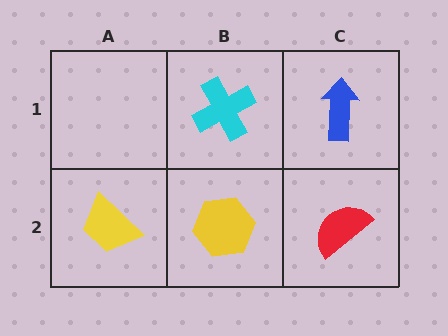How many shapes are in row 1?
2 shapes.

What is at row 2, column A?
A yellow trapezoid.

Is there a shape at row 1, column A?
No, that cell is empty.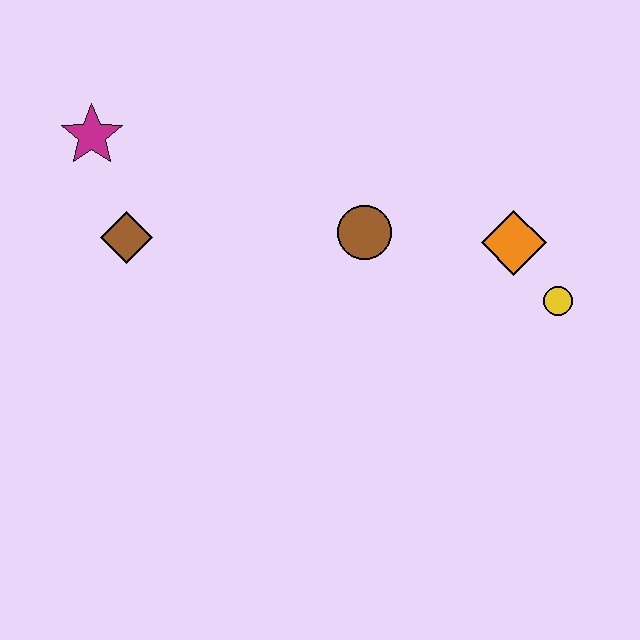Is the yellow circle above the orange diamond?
No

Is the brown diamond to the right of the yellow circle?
No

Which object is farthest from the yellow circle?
The magenta star is farthest from the yellow circle.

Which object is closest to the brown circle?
The orange diamond is closest to the brown circle.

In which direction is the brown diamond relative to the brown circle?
The brown diamond is to the left of the brown circle.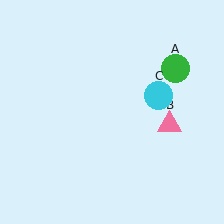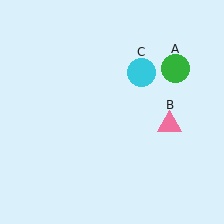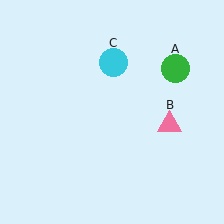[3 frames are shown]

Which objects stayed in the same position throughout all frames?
Green circle (object A) and pink triangle (object B) remained stationary.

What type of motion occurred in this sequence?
The cyan circle (object C) rotated counterclockwise around the center of the scene.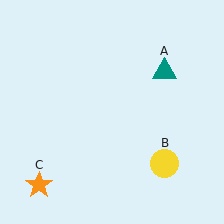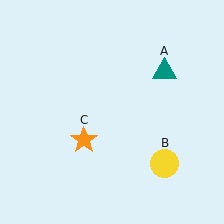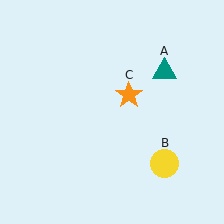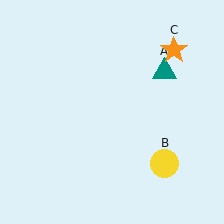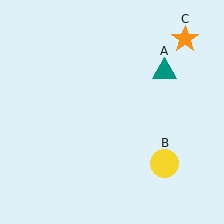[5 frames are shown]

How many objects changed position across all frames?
1 object changed position: orange star (object C).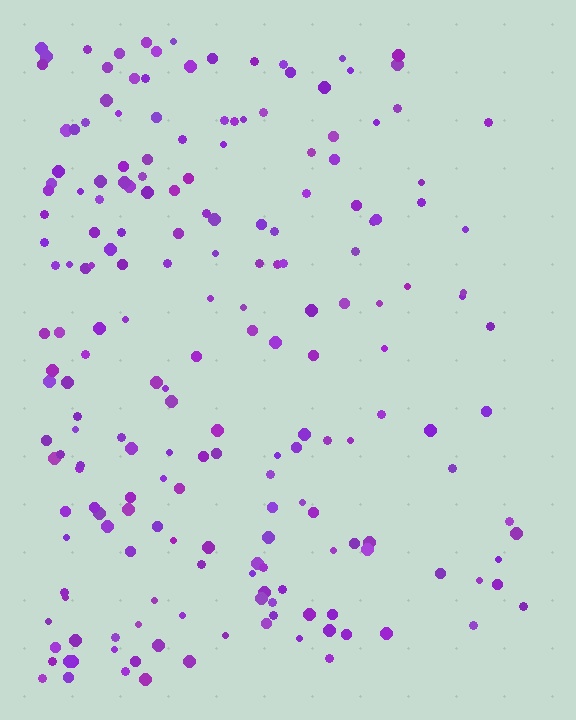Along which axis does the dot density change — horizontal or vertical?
Horizontal.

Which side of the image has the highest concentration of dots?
The left.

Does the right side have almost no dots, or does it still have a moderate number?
Still a moderate number, just noticeably fewer than the left.